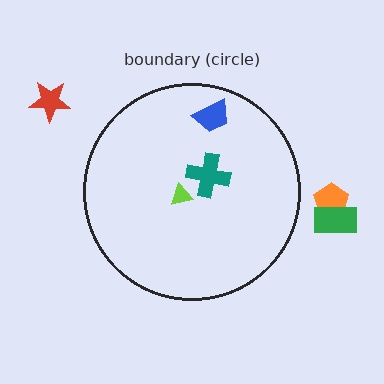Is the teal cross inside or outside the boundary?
Inside.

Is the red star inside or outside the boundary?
Outside.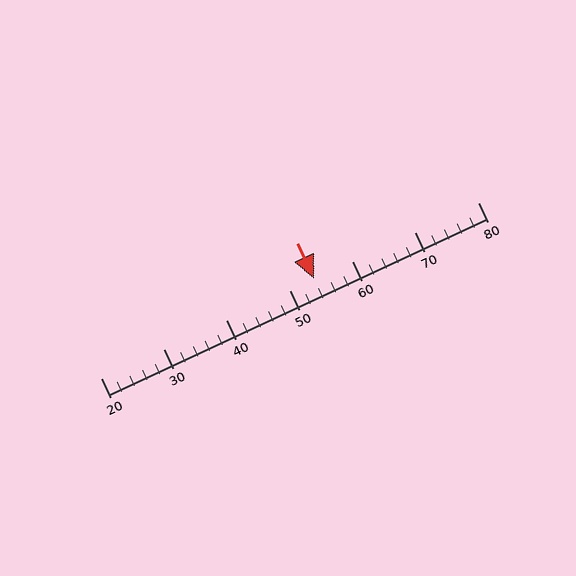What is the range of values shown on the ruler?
The ruler shows values from 20 to 80.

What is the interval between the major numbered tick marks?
The major tick marks are spaced 10 units apart.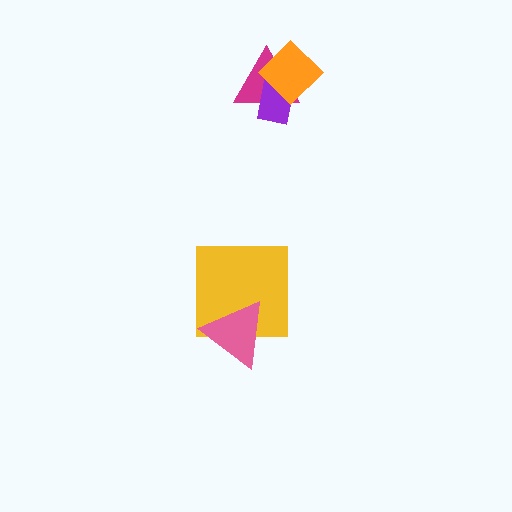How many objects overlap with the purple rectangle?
2 objects overlap with the purple rectangle.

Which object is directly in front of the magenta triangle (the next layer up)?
The purple rectangle is directly in front of the magenta triangle.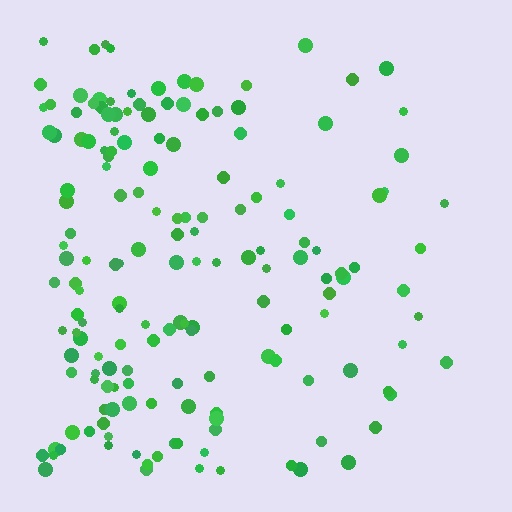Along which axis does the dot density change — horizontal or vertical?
Horizontal.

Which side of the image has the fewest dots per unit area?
The right.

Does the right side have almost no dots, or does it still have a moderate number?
Still a moderate number, just noticeably fewer than the left.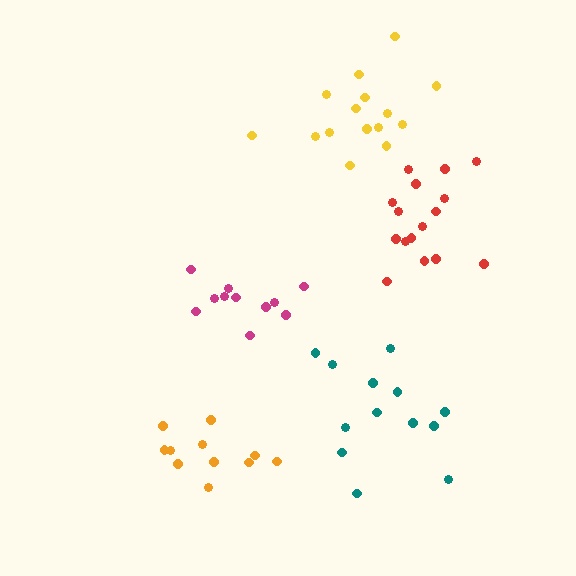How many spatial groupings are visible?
There are 5 spatial groupings.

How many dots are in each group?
Group 1: 13 dots, Group 2: 15 dots, Group 3: 11 dots, Group 4: 16 dots, Group 5: 11 dots (66 total).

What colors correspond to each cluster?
The clusters are colored: teal, yellow, magenta, red, orange.